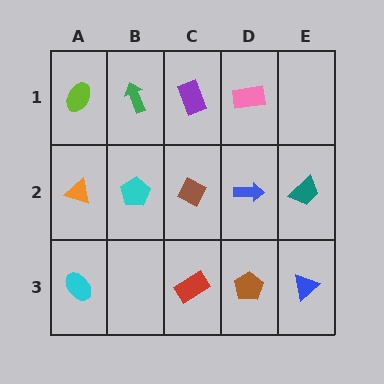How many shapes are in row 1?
4 shapes.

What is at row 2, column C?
A brown diamond.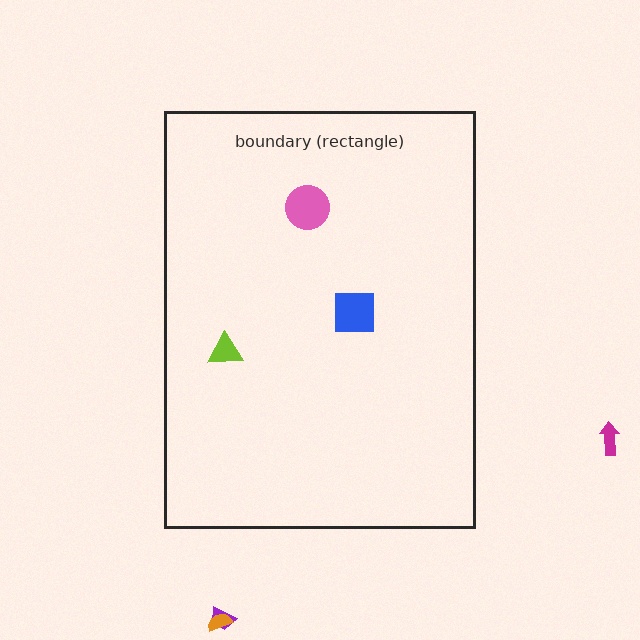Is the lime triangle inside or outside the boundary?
Inside.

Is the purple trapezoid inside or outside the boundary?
Outside.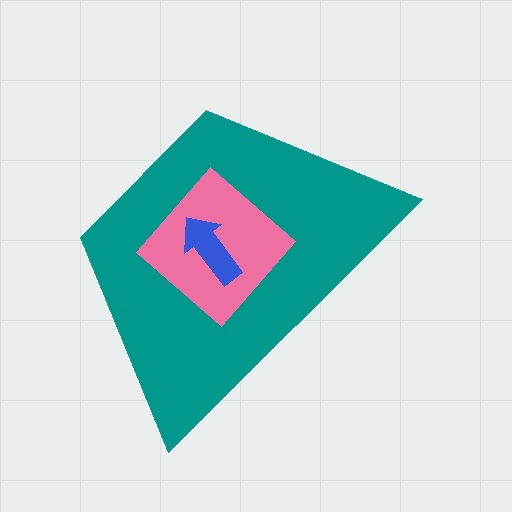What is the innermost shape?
The blue arrow.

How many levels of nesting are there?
3.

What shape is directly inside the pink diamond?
The blue arrow.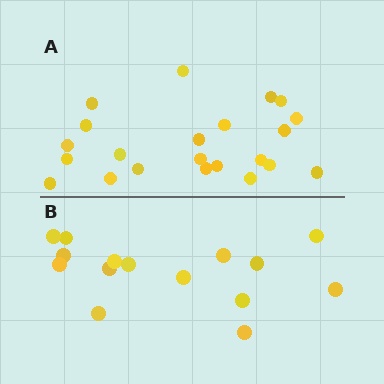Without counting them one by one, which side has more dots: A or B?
Region A (the top region) has more dots.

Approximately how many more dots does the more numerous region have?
Region A has roughly 8 or so more dots than region B.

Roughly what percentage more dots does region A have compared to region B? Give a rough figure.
About 45% more.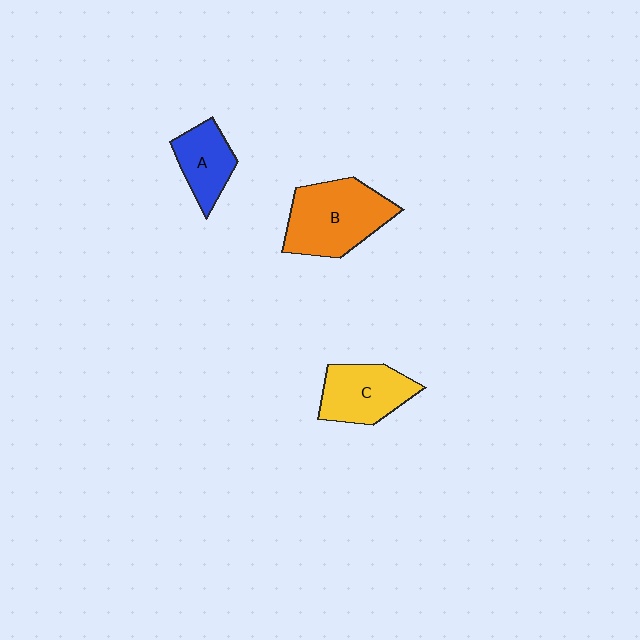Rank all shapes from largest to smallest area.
From largest to smallest: B (orange), C (yellow), A (blue).